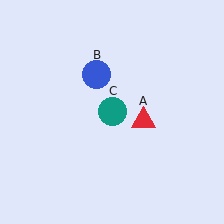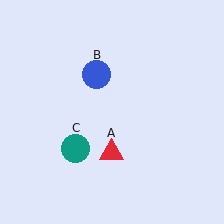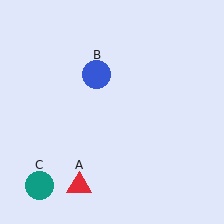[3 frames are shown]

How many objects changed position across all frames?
2 objects changed position: red triangle (object A), teal circle (object C).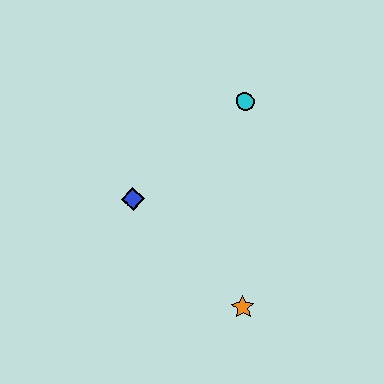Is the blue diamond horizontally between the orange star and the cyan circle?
No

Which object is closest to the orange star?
The blue diamond is closest to the orange star.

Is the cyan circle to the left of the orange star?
No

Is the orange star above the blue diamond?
No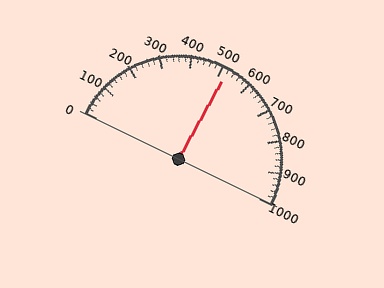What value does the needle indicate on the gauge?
The needle indicates approximately 520.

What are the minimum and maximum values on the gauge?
The gauge ranges from 0 to 1000.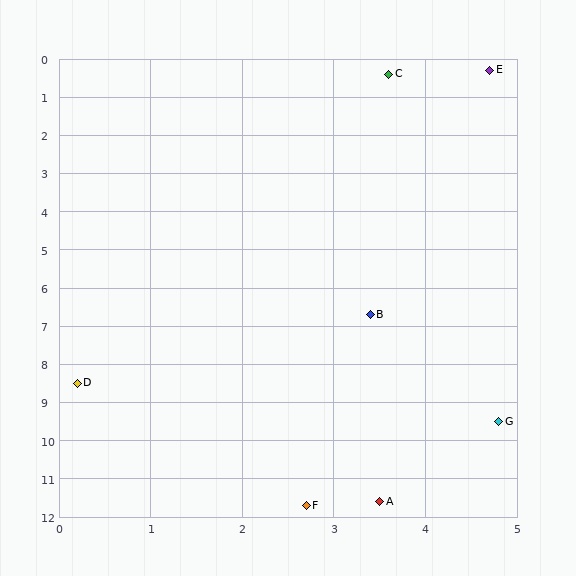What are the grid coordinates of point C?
Point C is at approximately (3.6, 0.4).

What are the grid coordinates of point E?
Point E is at approximately (4.7, 0.3).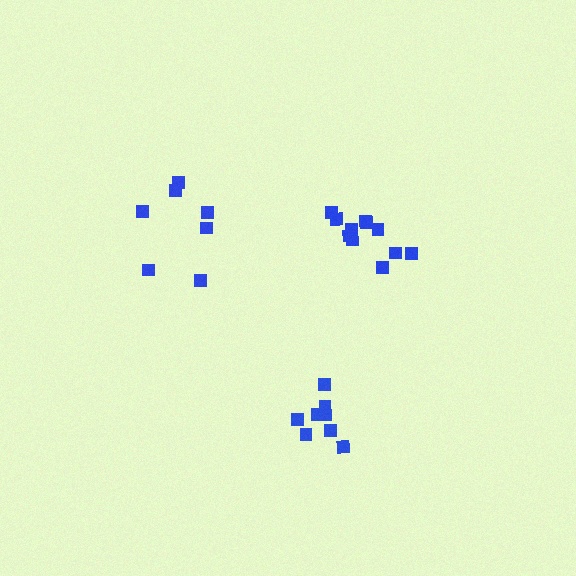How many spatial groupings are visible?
There are 3 spatial groupings.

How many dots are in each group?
Group 1: 7 dots, Group 2: 8 dots, Group 3: 11 dots (26 total).